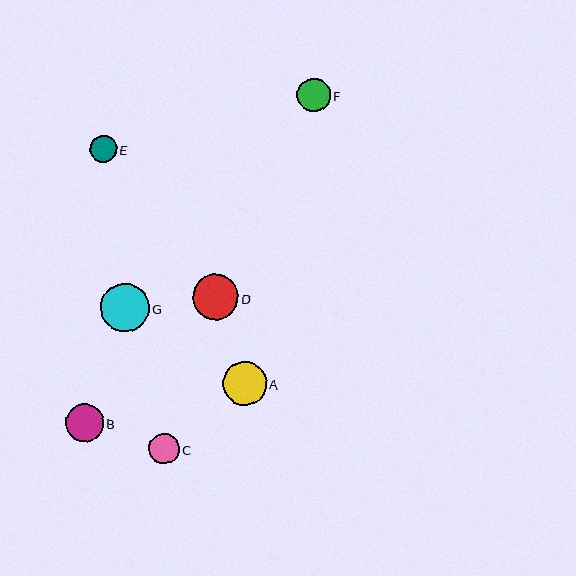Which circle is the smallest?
Circle E is the smallest with a size of approximately 27 pixels.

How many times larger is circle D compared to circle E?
Circle D is approximately 1.7 times the size of circle E.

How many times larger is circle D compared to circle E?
Circle D is approximately 1.7 times the size of circle E.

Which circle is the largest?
Circle G is the largest with a size of approximately 48 pixels.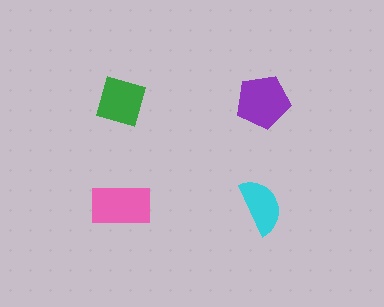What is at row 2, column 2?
A cyan semicircle.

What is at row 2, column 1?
A pink rectangle.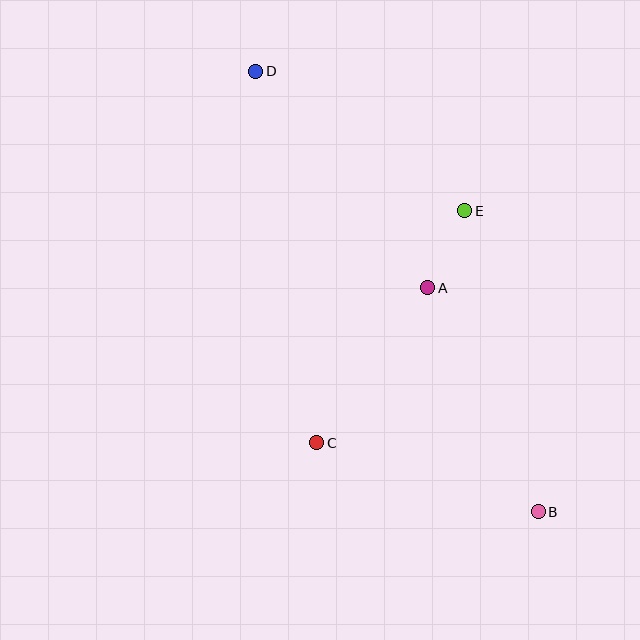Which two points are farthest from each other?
Points B and D are farthest from each other.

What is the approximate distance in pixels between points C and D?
The distance between C and D is approximately 376 pixels.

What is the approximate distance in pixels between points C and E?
The distance between C and E is approximately 275 pixels.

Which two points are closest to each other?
Points A and E are closest to each other.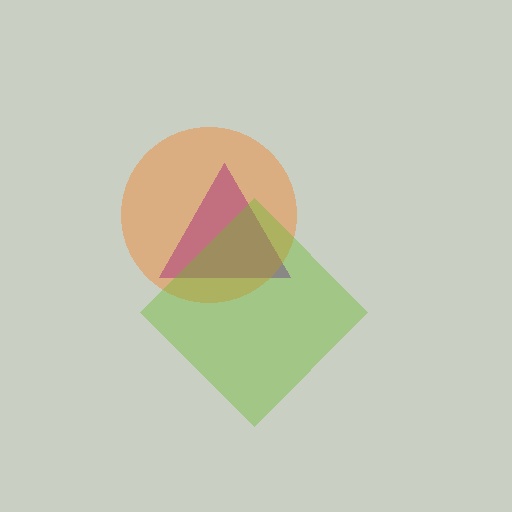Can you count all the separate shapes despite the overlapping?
Yes, there are 3 separate shapes.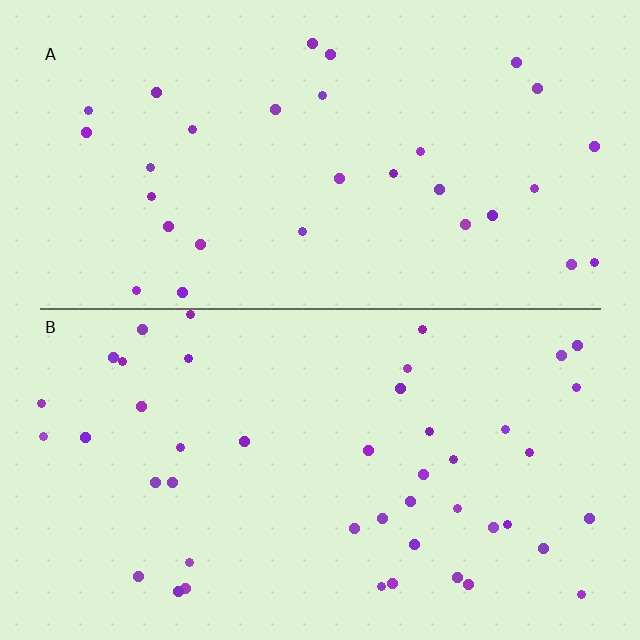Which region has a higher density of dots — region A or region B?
B (the bottom).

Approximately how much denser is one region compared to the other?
Approximately 1.5× — region B over region A.